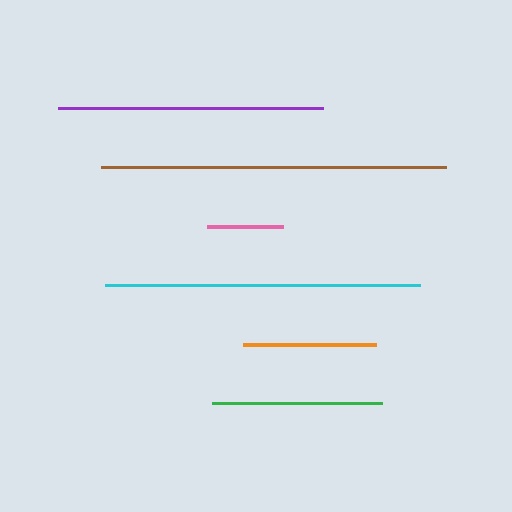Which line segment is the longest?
The brown line is the longest at approximately 344 pixels.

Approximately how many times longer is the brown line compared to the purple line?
The brown line is approximately 1.3 times the length of the purple line.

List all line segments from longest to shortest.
From longest to shortest: brown, cyan, purple, green, orange, pink.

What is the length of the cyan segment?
The cyan segment is approximately 315 pixels long.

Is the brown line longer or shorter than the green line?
The brown line is longer than the green line.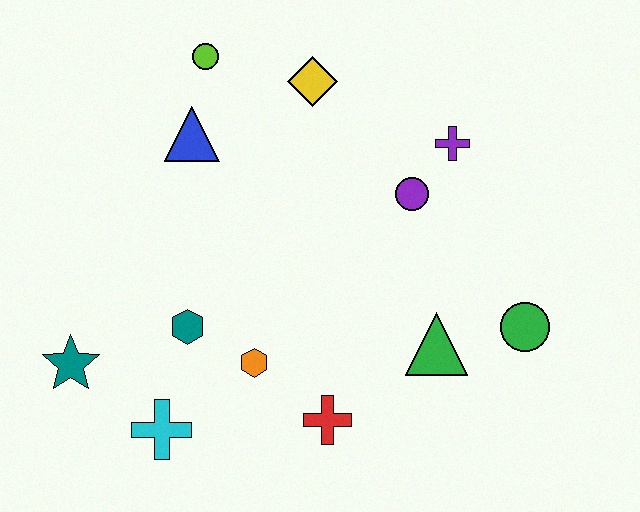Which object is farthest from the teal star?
The green circle is farthest from the teal star.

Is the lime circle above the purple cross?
Yes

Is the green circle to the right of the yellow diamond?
Yes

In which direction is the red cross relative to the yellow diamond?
The red cross is below the yellow diamond.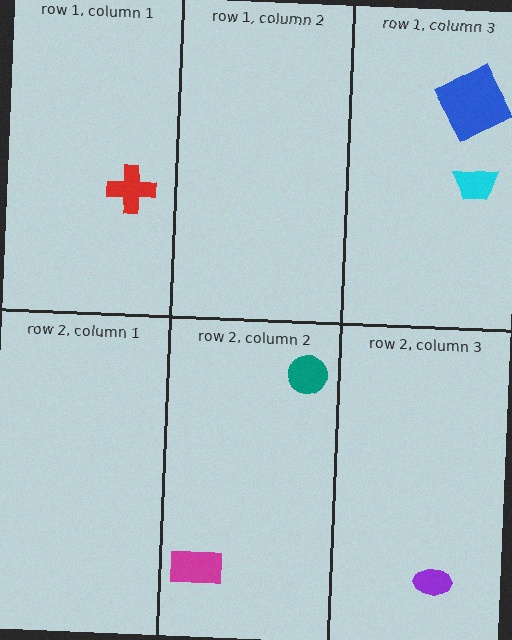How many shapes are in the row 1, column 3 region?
2.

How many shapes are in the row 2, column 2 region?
2.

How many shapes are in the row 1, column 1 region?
1.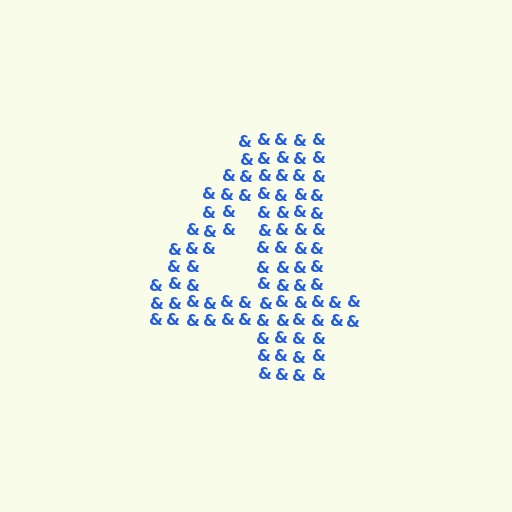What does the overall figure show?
The overall figure shows the digit 4.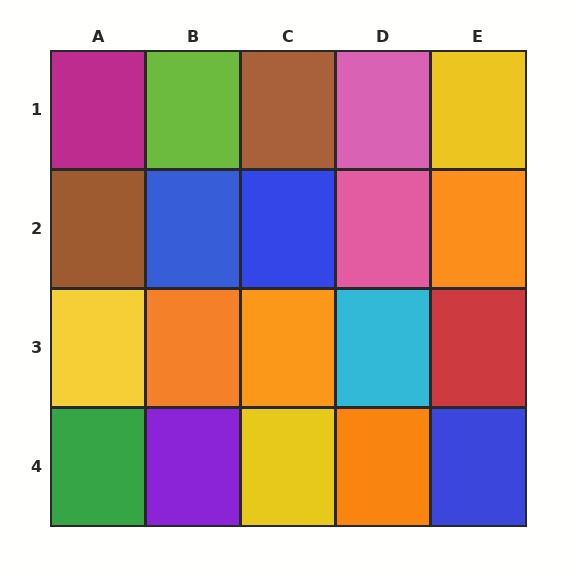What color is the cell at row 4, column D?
Orange.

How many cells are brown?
2 cells are brown.